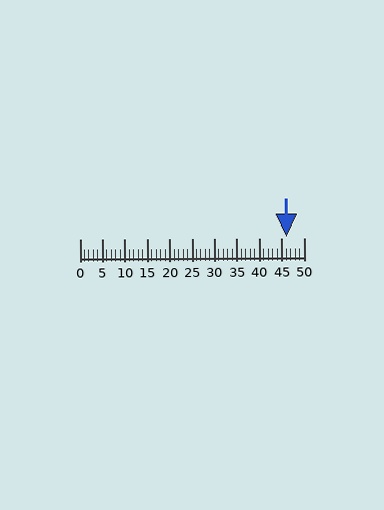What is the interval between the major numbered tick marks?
The major tick marks are spaced 5 units apart.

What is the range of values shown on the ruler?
The ruler shows values from 0 to 50.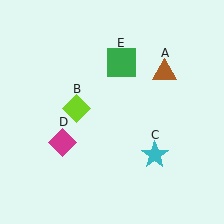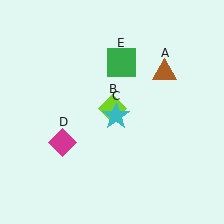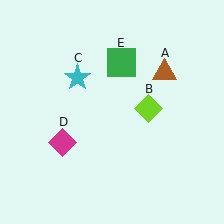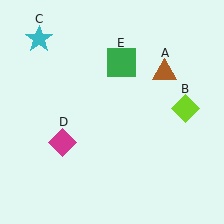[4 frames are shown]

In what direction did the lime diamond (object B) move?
The lime diamond (object B) moved right.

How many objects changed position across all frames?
2 objects changed position: lime diamond (object B), cyan star (object C).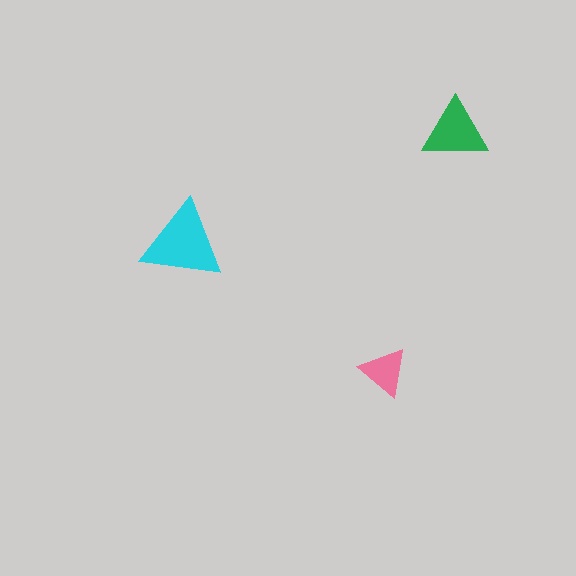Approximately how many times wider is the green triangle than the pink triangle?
About 1.5 times wider.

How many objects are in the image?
There are 3 objects in the image.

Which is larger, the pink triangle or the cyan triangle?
The cyan one.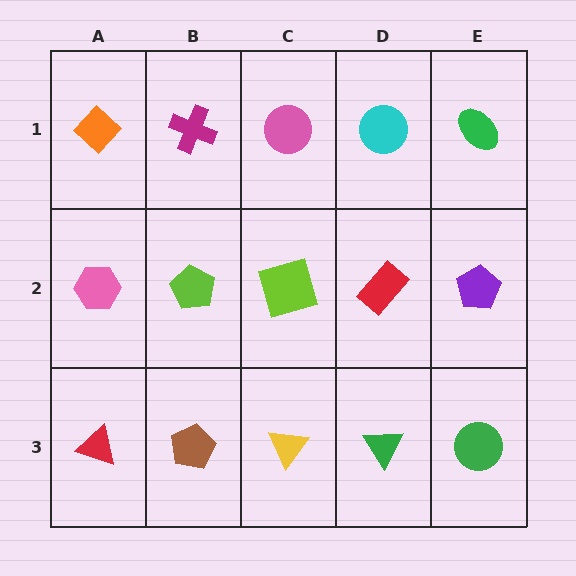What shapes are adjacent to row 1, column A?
A pink hexagon (row 2, column A), a magenta cross (row 1, column B).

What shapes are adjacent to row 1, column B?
A lime pentagon (row 2, column B), an orange diamond (row 1, column A), a pink circle (row 1, column C).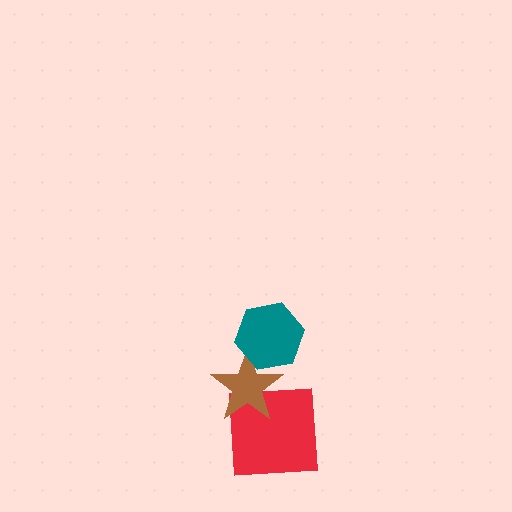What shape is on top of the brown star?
The teal hexagon is on top of the brown star.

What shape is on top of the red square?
The brown star is on top of the red square.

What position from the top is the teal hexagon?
The teal hexagon is 1st from the top.